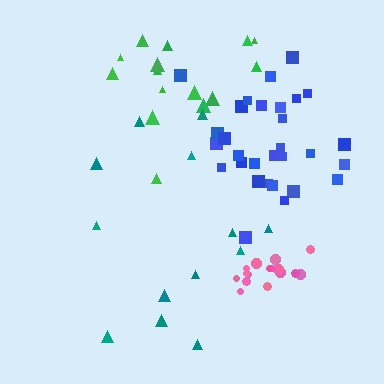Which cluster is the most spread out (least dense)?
Teal.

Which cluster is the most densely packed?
Pink.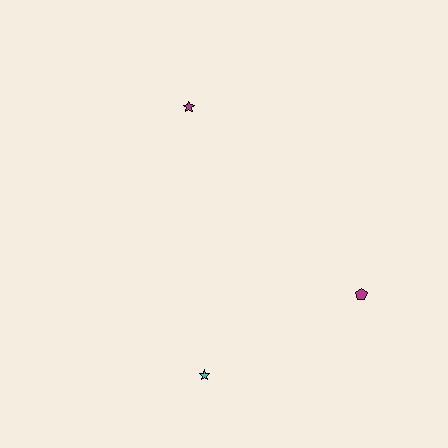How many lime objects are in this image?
There are no lime objects.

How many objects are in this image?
There are 3 objects.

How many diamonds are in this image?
There are no diamonds.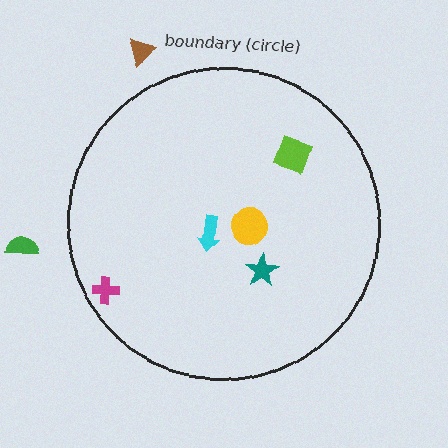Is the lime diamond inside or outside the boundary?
Inside.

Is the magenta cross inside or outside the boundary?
Inside.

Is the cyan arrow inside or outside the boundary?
Inside.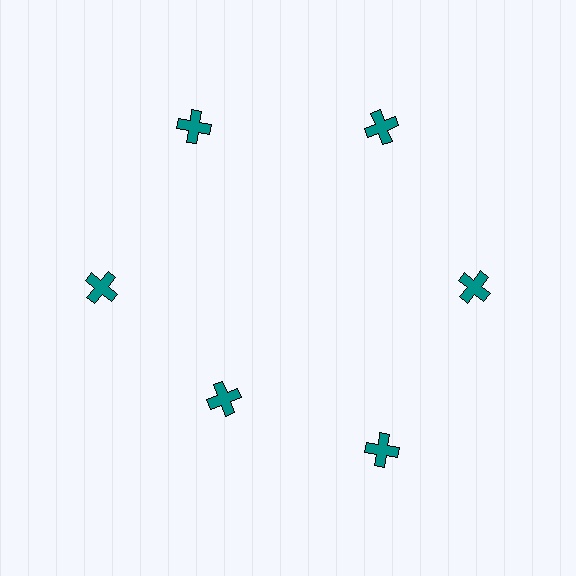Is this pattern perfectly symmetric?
No. The 6 teal crosses are arranged in a ring, but one element near the 7 o'clock position is pulled inward toward the center, breaking the 6-fold rotational symmetry.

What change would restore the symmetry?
The symmetry would be restored by moving it outward, back onto the ring so that all 6 crosses sit at equal angles and equal distance from the center.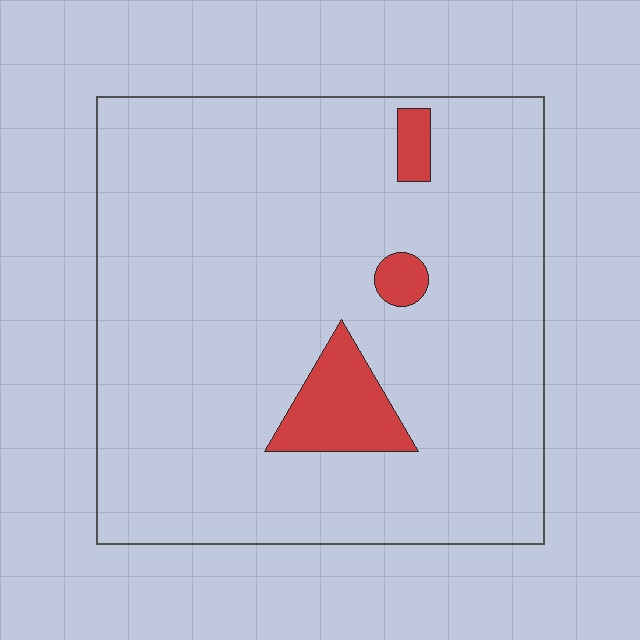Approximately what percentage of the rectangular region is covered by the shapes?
Approximately 10%.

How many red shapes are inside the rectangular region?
3.